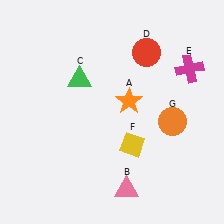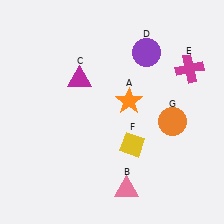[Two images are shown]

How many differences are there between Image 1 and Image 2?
There are 2 differences between the two images.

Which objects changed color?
C changed from green to magenta. D changed from red to purple.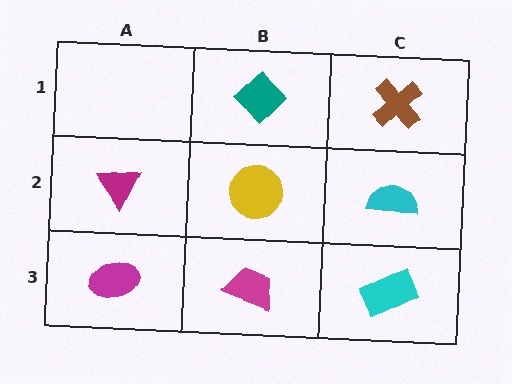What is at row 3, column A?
A magenta ellipse.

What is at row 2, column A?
A magenta triangle.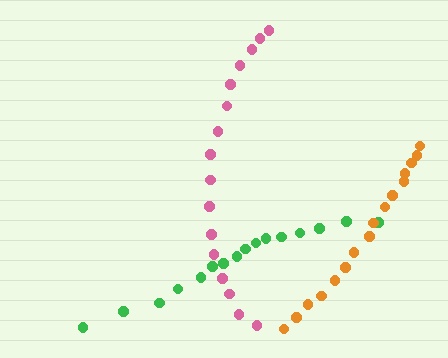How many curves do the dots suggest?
There are 3 distinct paths.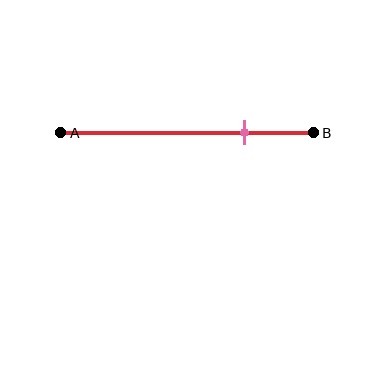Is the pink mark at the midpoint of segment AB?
No, the mark is at about 75% from A, not at the 50% midpoint.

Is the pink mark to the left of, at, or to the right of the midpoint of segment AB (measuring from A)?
The pink mark is to the right of the midpoint of segment AB.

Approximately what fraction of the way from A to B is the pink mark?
The pink mark is approximately 75% of the way from A to B.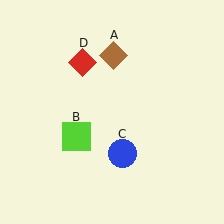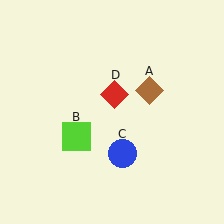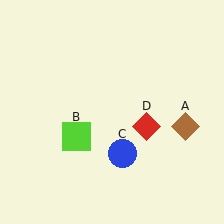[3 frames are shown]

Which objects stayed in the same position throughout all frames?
Lime square (object B) and blue circle (object C) remained stationary.